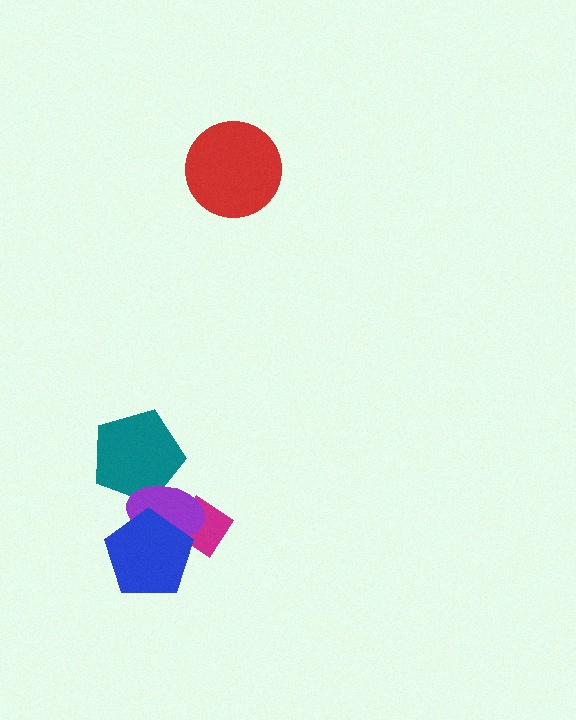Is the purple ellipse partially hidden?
Yes, it is partially covered by another shape.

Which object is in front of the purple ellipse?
The blue pentagon is in front of the purple ellipse.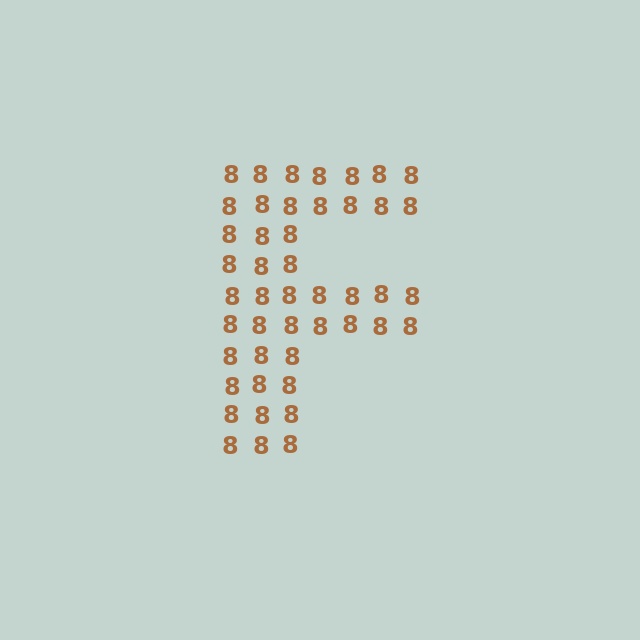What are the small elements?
The small elements are digit 8's.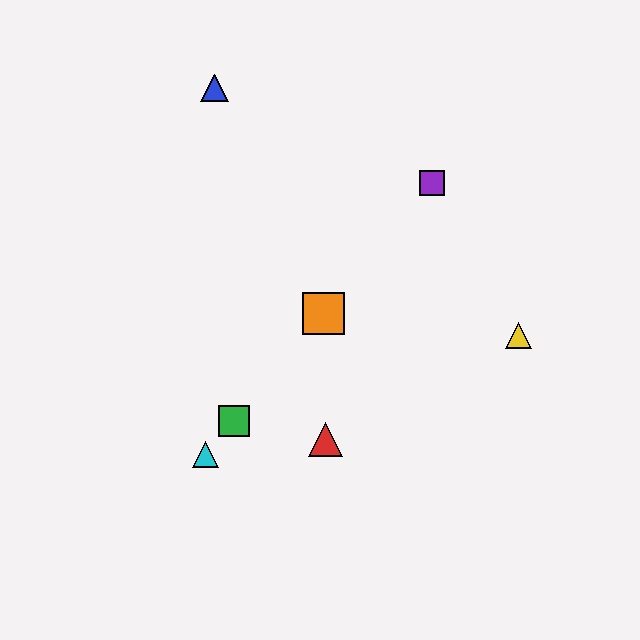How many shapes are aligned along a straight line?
4 shapes (the green square, the purple square, the orange square, the cyan triangle) are aligned along a straight line.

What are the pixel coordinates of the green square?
The green square is at (234, 421).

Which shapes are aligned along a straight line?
The green square, the purple square, the orange square, the cyan triangle are aligned along a straight line.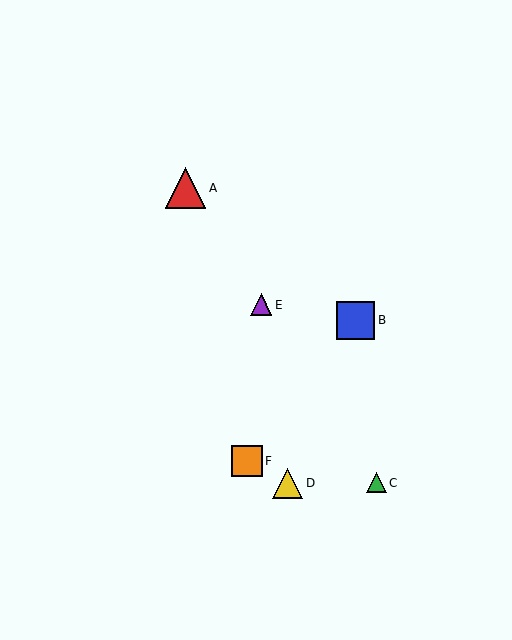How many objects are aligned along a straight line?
3 objects (A, C, E) are aligned along a straight line.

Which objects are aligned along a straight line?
Objects A, C, E are aligned along a straight line.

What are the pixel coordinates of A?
Object A is at (185, 188).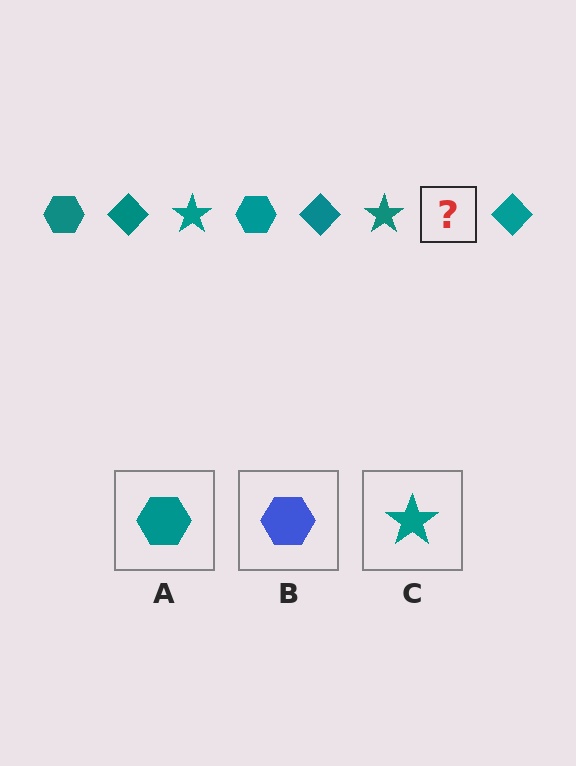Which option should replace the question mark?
Option A.